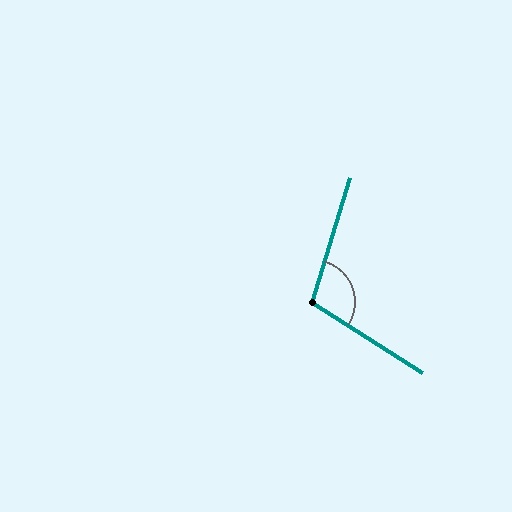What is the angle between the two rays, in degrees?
Approximately 106 degrees.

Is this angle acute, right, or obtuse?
It is obtuse.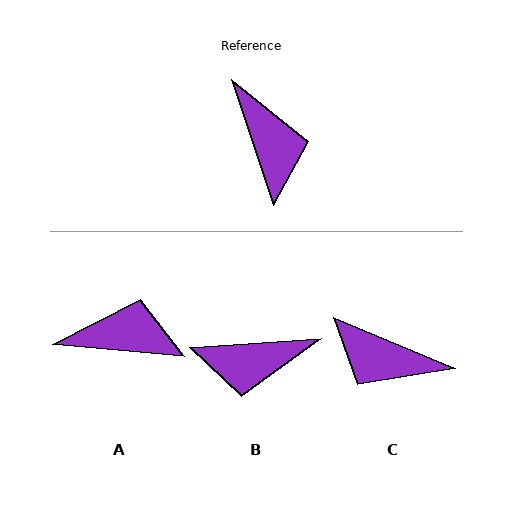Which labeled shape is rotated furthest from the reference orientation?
C, about 131 degrees away.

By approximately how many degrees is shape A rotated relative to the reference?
Approximately 66 degrees counter-clockwise.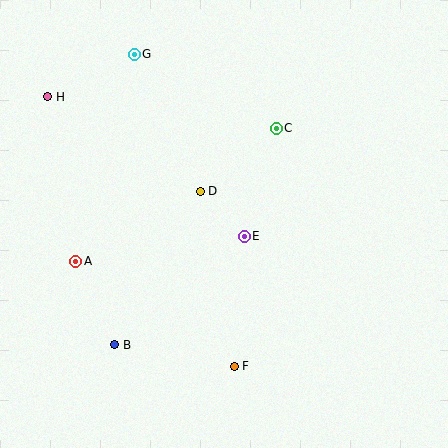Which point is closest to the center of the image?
Point E at (244, 236) is closest to the center.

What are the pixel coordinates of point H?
Point H is at (48, 97).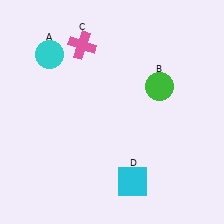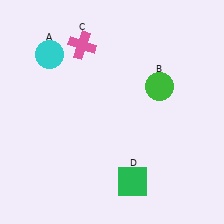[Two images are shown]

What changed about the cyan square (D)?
In Image 1, D is cyan. In Image 2, it changed to green.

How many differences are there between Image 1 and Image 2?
There is 1 difference between the two images.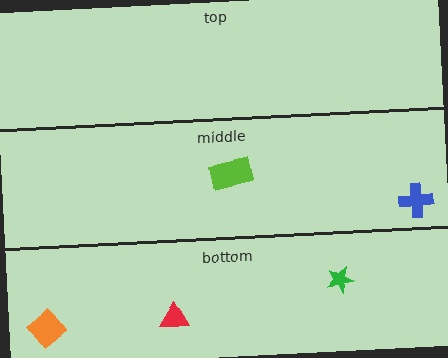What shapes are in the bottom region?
The orange diamond, the green star, the red triangle.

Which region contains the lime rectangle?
The middle region.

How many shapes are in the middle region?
2.